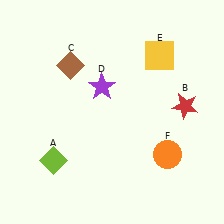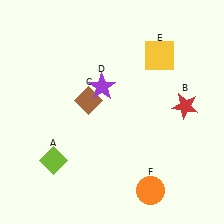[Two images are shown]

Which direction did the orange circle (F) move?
The orange circle (F) moved down.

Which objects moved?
The objects that moved are: the brown diamond (C), the orange circle (F).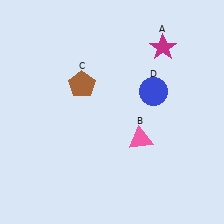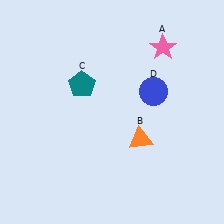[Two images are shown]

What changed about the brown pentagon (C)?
In Image 1, C is brown. In Image 2, it changed to teal.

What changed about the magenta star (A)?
In Image 1, A is magenta. In Image 2, it changed to pink.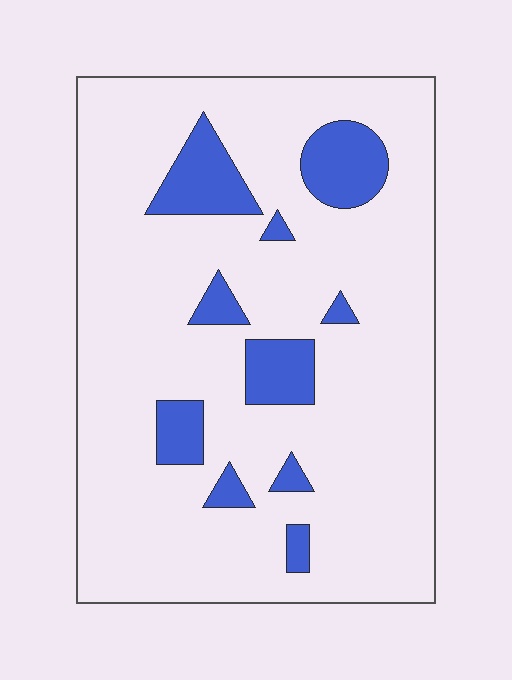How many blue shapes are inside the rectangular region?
10.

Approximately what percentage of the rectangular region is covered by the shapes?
Approximately 15%.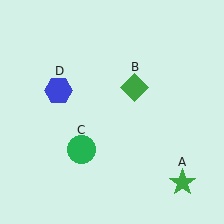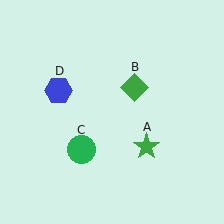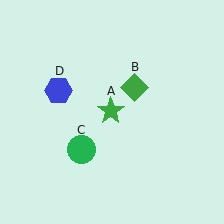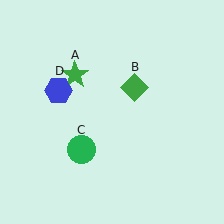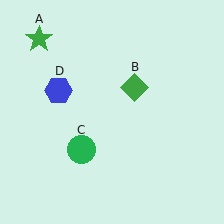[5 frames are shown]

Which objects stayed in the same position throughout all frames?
Green diamond (object B) and green circle (object C) and blue hexagon (object D) remained stationary.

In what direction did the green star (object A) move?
The green star (object A) moved up and to the left.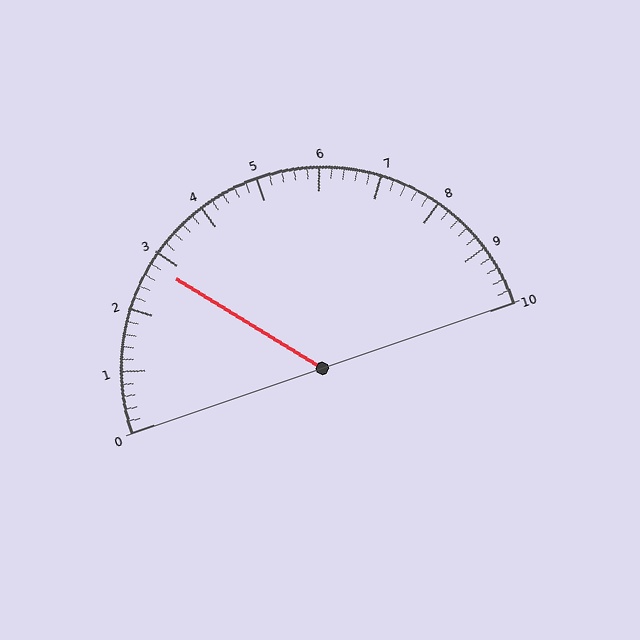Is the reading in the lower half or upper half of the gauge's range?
The reading is in the lower half of the range (0 to 10).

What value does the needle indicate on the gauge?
The needle indicates approximately 2.8.